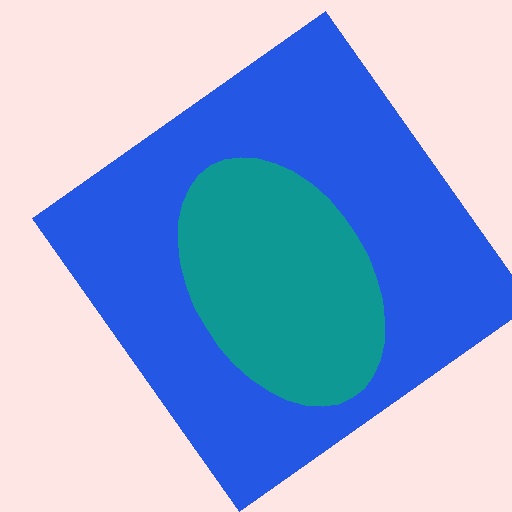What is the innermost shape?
The teal ellipse.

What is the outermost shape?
The blue diamond.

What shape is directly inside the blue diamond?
The teal ellipse.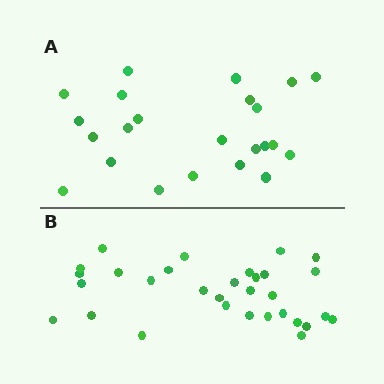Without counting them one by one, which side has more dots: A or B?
Region B (the bottom region) has more dots.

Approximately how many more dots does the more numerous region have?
Region B has roughly 8 or so more dots than region A.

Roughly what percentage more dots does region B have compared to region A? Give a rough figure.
About 35% more.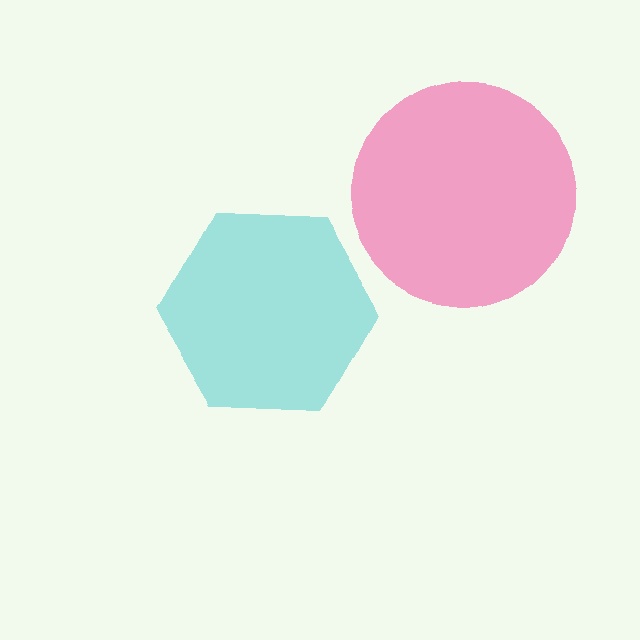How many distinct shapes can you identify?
There are 2 distinct shapes: a cyan hexagon, a pink circle.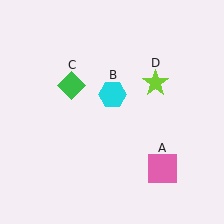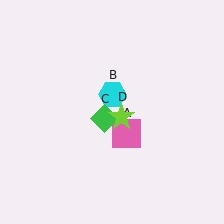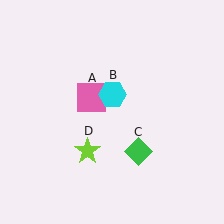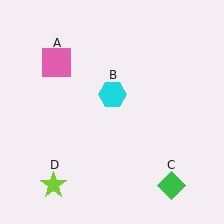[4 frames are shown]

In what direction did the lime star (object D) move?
The lime star (object D) moved down and to the left.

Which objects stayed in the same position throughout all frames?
Cyan hexagon (object B) remained stationary.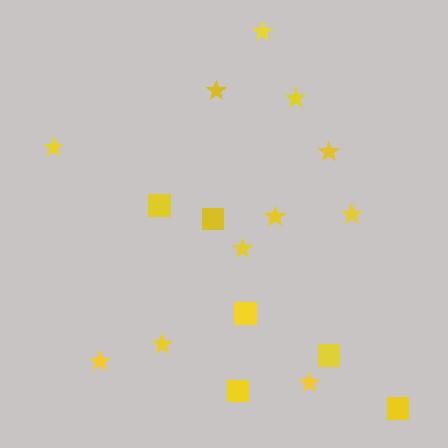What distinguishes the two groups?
There are 2 groups: one group of stars (11) and one group of squares (6).